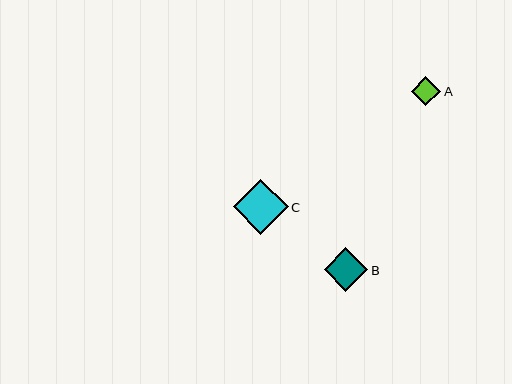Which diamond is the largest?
Diamond C is the largest with a size of approximately 54 pixels.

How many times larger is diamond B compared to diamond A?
Diamond B is approximately 1.5 times the size of diamond A.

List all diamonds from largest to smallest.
From largest to smallest: C, B, A.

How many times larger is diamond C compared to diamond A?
Diamond C is approximately 1.9 times the size of diamond A.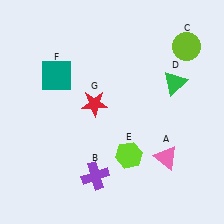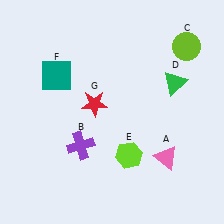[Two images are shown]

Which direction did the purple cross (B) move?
The purple cross (B) moved up.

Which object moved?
The purple cross (B) moved up.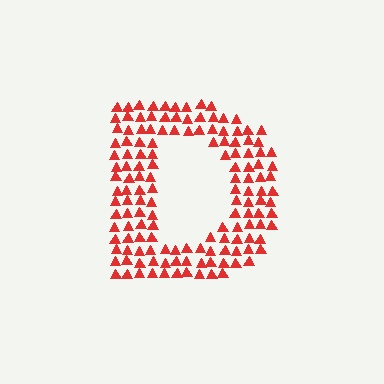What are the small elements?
The small elements are triangles.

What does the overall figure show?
The overall figure shows the letter D.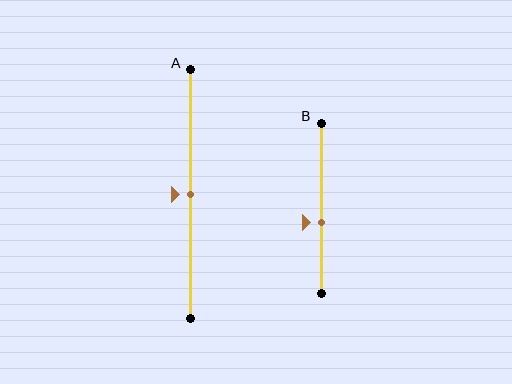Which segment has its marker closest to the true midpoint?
Segment A has its marker closest to the true midpoint.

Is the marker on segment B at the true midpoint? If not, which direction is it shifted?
No, the marker on segment B is shifted downward by about 8% of the segment length.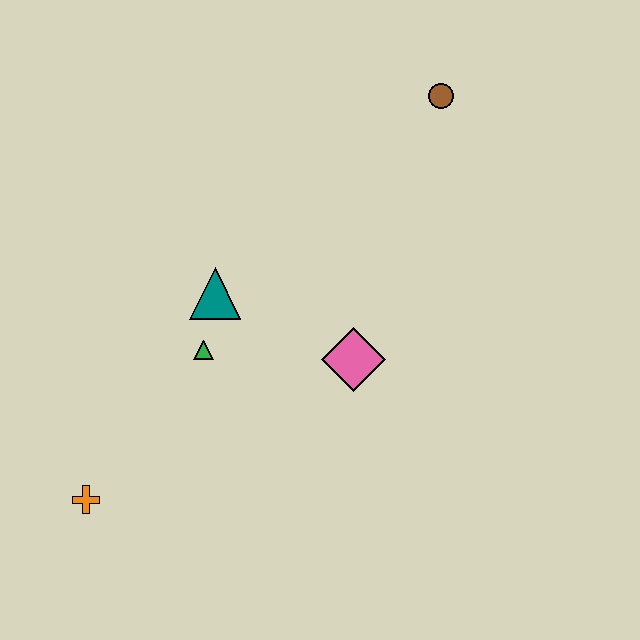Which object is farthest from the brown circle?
The orange cross is farthest from the brown circle.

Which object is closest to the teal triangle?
The green triangle is closest to the teal triangle.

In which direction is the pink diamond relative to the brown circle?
The pink diamond is below the brown circle.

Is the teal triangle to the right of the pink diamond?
No